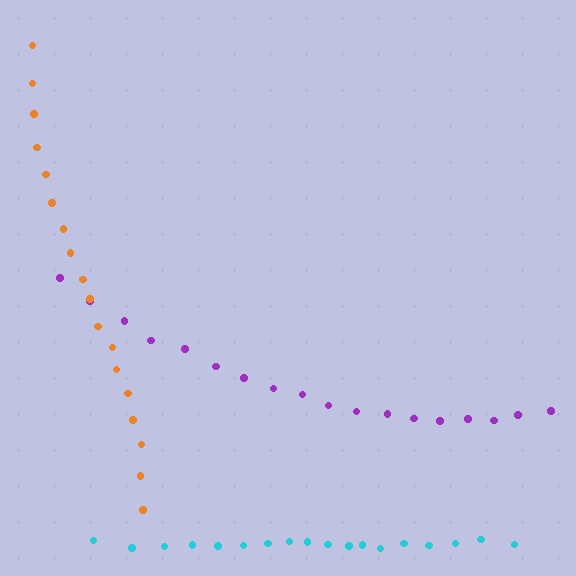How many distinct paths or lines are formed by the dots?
There are 3 distinct paths.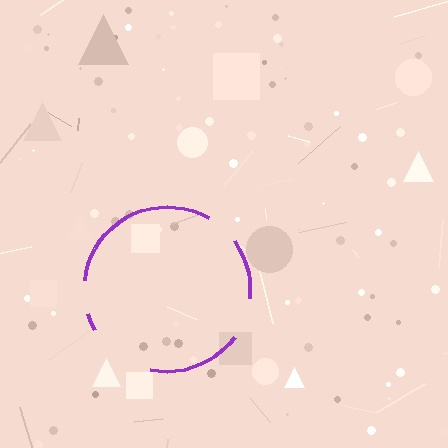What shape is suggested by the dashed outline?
The dashed outline suggests a circle.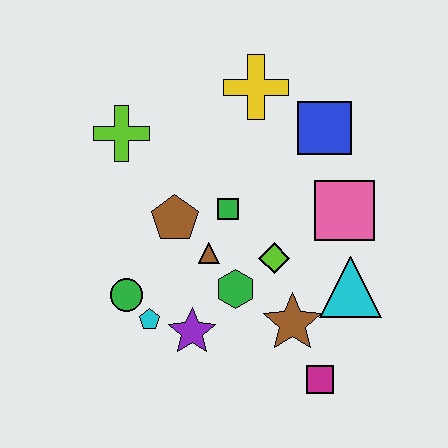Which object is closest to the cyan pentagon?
The green circle is closest to the cyan pentagon.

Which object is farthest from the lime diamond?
The lime cross is farthest from the lime diamond.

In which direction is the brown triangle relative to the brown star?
The brown triangle is to the left of the brown star.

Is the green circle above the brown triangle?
No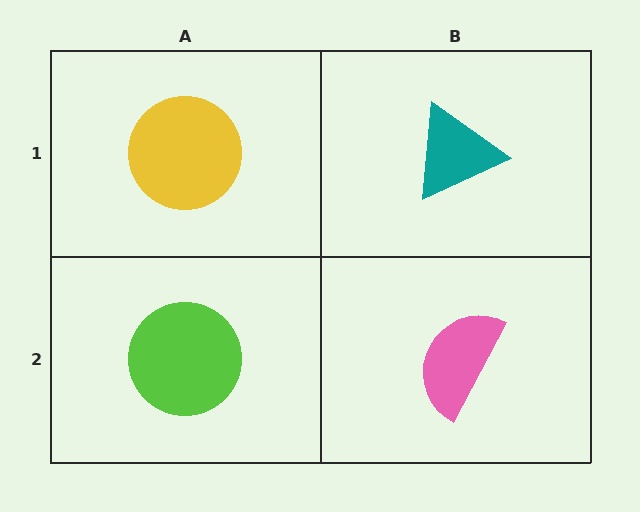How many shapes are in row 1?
2 shapes.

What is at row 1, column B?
A teal triangle.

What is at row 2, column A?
A lime circle.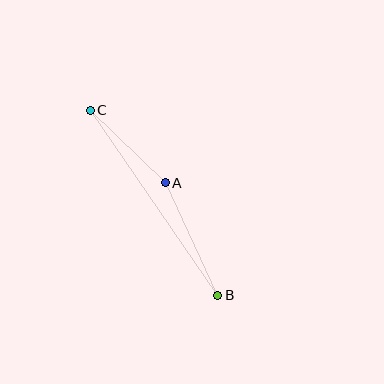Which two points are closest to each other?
Points A and C are closest to each other.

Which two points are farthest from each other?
Points B and C are farthest from each other.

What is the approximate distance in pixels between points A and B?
The distance between A and B is approximately 124 pixels.